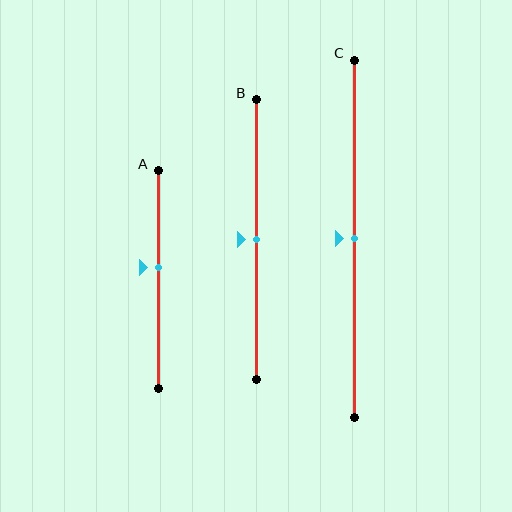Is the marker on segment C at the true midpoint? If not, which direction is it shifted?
Yes, the marker on segment C is at the true midpoint.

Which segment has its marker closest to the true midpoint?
Segment B has its marker closest to the true midpoint.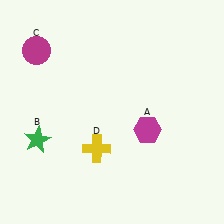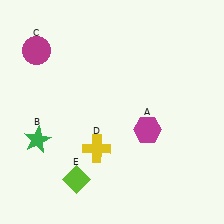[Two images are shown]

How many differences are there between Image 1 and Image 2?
There is 1 difference between the two images.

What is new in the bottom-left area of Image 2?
A lime diamond (E) was added in the bottom-left area of Image 2.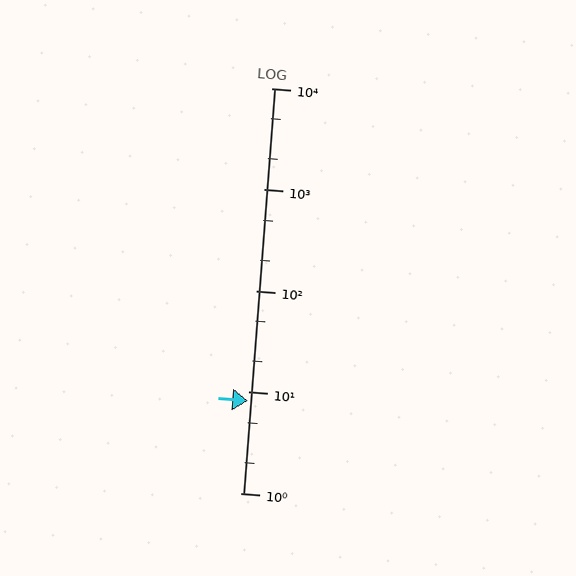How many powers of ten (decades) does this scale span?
The scale spans 4 decades, from 1 to 10000.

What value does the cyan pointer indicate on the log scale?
The pointer indicates approximately 8.1.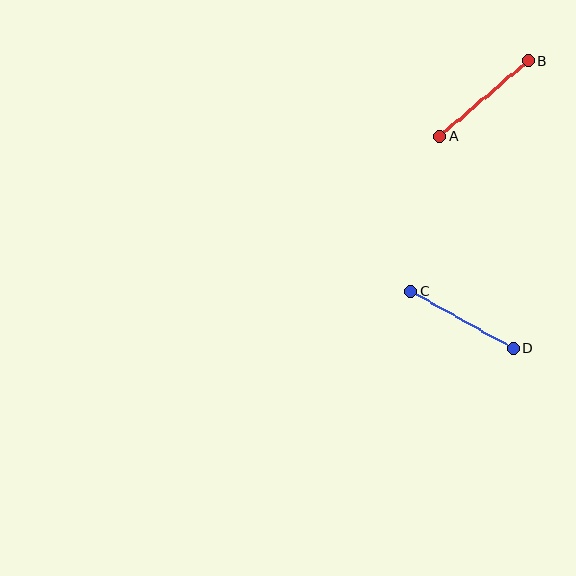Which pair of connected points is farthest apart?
Points C and D are farthest apart.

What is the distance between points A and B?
The distance is approximately 117 pixels.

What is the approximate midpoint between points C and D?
The midpoint is at approximately (462, 319) pixels.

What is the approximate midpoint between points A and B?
The midpoint is at approximately (484, 98) pixels.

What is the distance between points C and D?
The distance is approximately 117 pixels.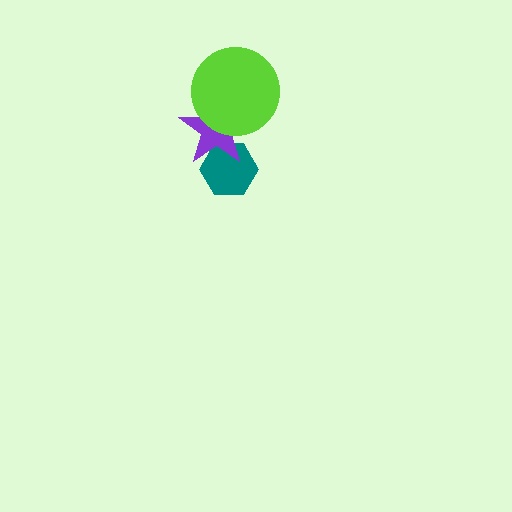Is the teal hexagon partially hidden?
Yes, it is partially covered by another shape.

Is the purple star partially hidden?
Yes, it is partially covered by another shape.